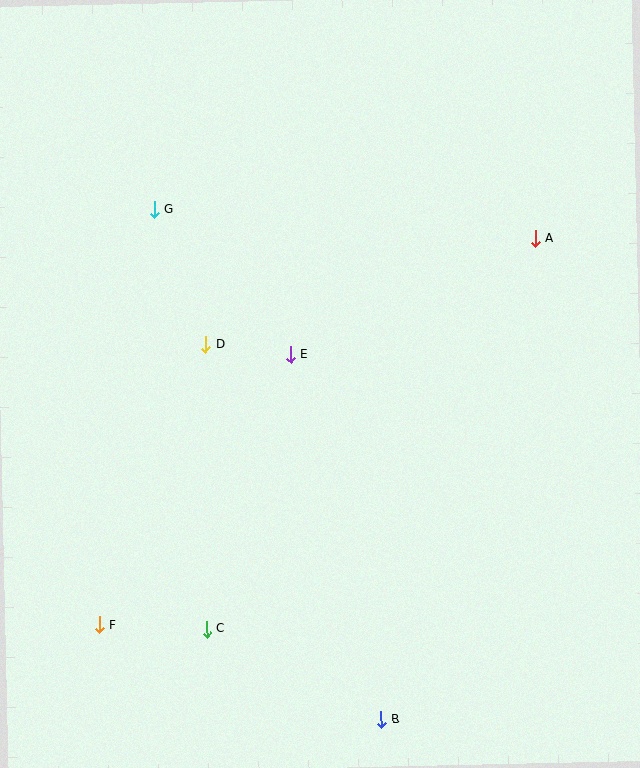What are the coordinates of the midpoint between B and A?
The midpoint between B and A is at (458, 479).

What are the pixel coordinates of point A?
Point A is at (535, 238).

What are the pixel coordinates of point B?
Point B is at (381, 719).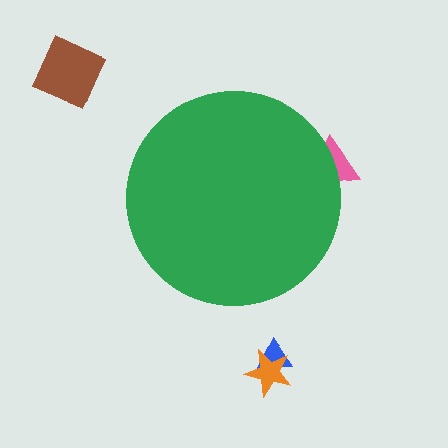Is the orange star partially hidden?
No, the orange star is fully visible.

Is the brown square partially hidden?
No, the brown square is fully visible.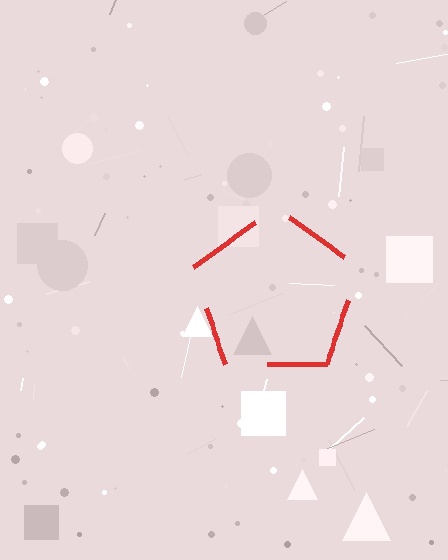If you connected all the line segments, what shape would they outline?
They would outline a pentagon.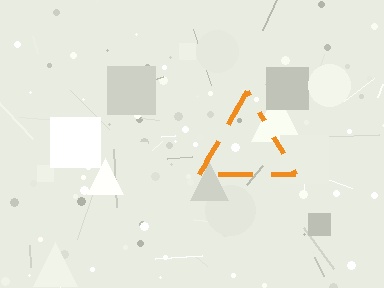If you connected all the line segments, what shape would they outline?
They would outline a triangle.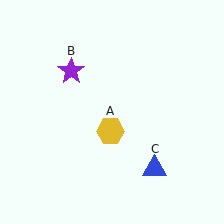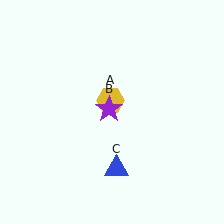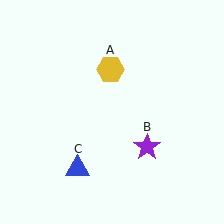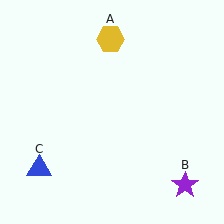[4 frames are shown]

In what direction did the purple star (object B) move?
The purple star (object B) moved down and to the right.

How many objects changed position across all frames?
3 objects changed position: yellow hexagon (object A), purple star (object B), blue triangle (object C).